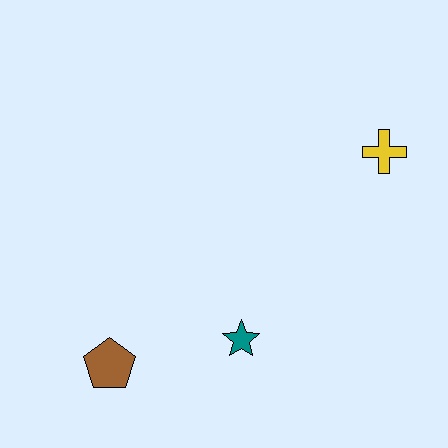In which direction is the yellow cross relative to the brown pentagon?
The yellow cross is to the right of the brown pentagon.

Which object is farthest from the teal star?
The yellow cross is farthest from the teal star.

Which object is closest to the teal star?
The brown pentagon is closest to the teal star.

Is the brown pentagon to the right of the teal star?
No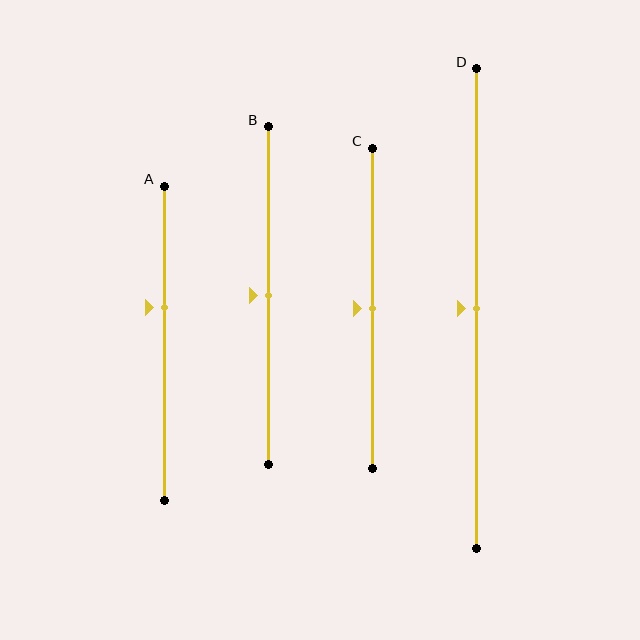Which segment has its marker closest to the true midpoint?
Segment B has its marker closest to the true midpoint.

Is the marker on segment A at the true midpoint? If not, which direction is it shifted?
No, the marker on segment A is shifted upward by about 11% of the segment length.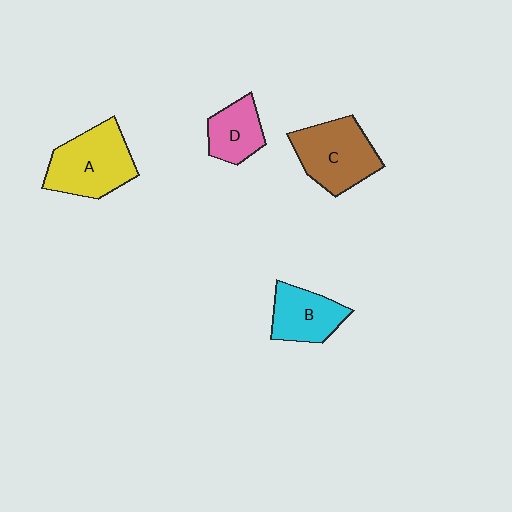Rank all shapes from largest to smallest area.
From largest to smallest: A (yellow), C (brown), B (cyan), D (pink).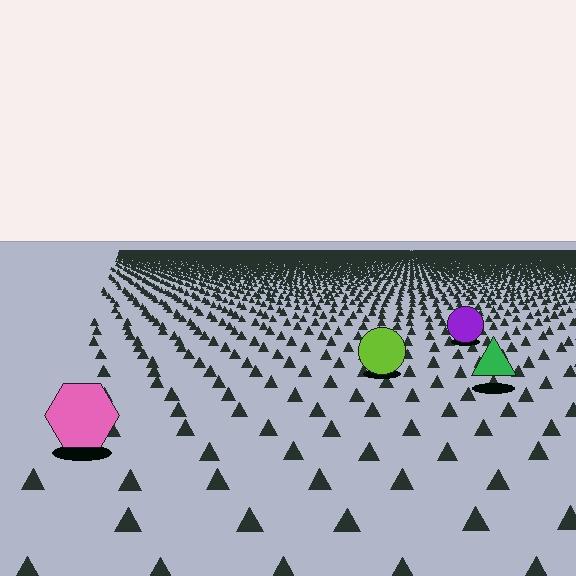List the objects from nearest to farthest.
From nearest to farthest: the pink hexagon, the green triangle, the lime circle, the purple circle.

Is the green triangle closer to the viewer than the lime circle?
Yes. The green triangle is closer — you can tell from the texture gradient: the ground texture is coarser near it.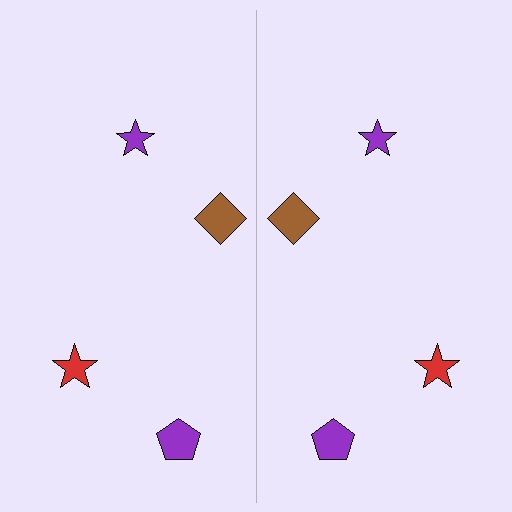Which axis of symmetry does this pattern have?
The pattern has a vertical axis of symmetry running through the center of the image.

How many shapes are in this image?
There are 8 shapes in this image.